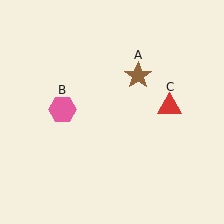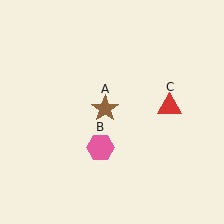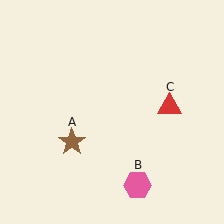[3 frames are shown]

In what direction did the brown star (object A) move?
The brown star (object A) moved down and to the left.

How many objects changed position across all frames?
2 objects changed position: brown star (object A), pink hexagon (object B).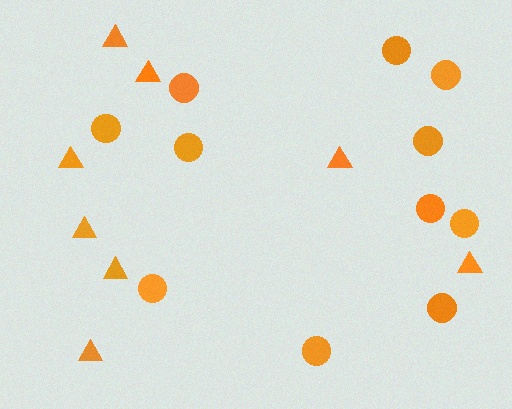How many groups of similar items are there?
There are 2 groups: one group of circles (11) and one group of triangles (8).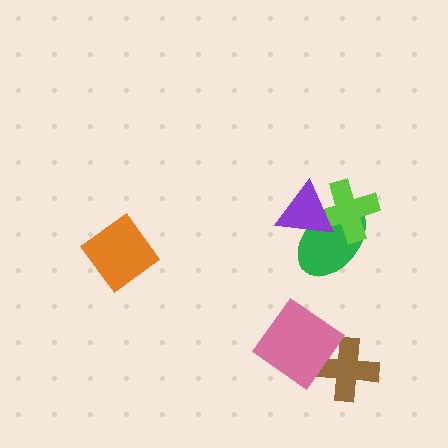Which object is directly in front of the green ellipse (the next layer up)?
The lime cross is directly in front of the green ellipse.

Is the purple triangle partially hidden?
No, no other shape covers it.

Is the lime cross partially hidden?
Yes, it is partially covered by another shape.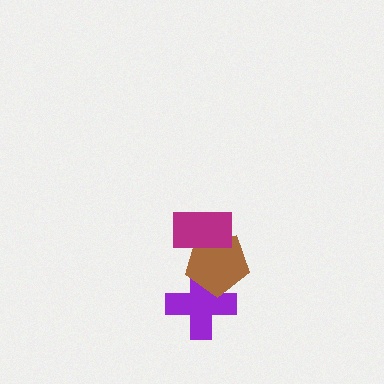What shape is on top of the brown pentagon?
The magenta rectangle is on top of the brown pentagon.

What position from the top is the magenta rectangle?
The magenta rectangle is 1st from the top.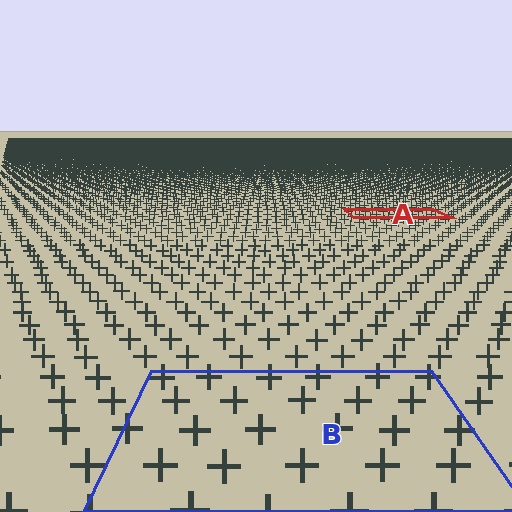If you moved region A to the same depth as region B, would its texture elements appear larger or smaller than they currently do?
They would appear larger. At a closer depth, the same texture elements are projected at a bigger on-screen size.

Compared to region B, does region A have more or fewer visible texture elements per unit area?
Region A has more texture elements per unit area — they are packed more densely because it is farther away.